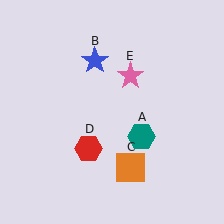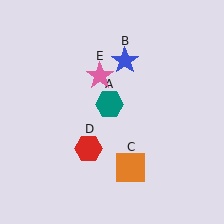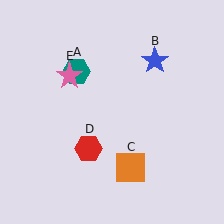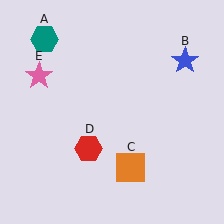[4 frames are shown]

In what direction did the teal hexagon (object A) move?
The teal hexagon (object A) moved up and to the left.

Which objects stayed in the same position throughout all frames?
Orange square (object C) and red hexagon (object D) remained stationary.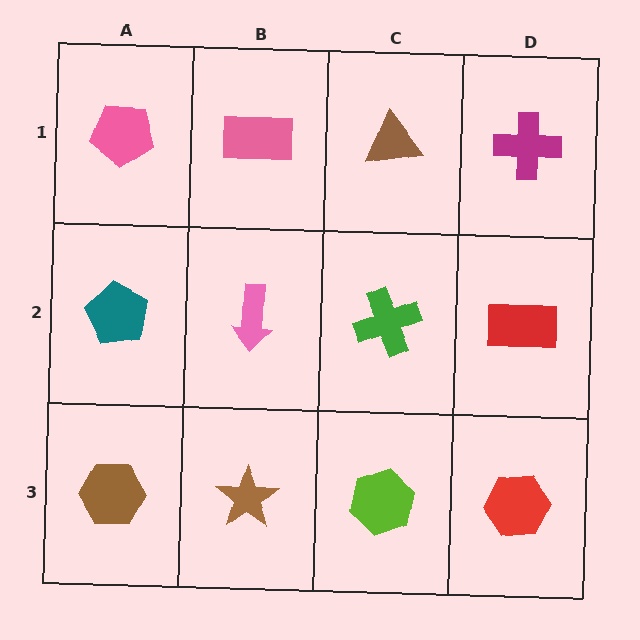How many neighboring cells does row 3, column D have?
2.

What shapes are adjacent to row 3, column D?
A red rectangle (row 2, column D), a lime hexagon (row 3, column C).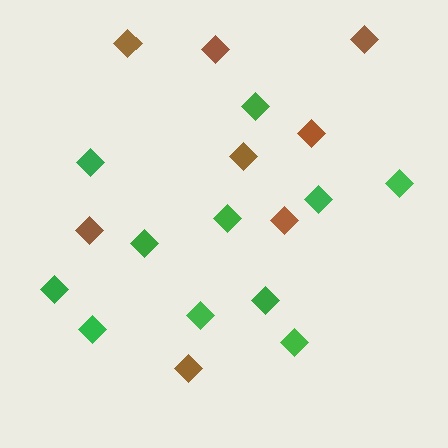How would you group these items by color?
There are 2 groups: one group of brown diamonds (8) and one group of green diamonds (11).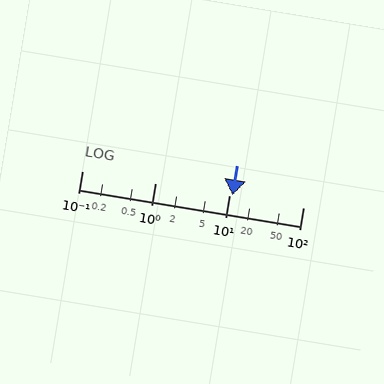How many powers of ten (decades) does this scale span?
The scale spans 3 decades, from 0.1 to 100.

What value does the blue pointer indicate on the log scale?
The pointer indicates approximately 11.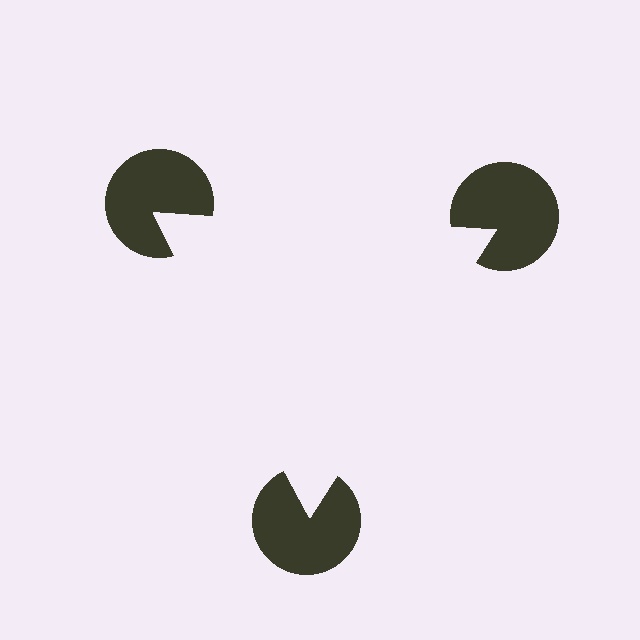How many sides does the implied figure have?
3 sides.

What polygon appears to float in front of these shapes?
An illusory triangle — its edges are inferred from the aligned wedge cuts in the pac-man discs, not physically drawn.